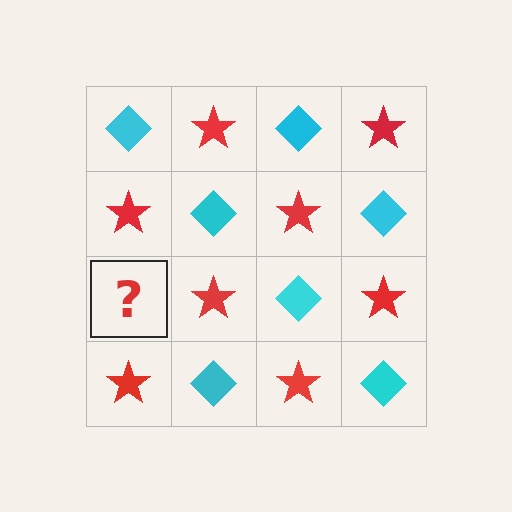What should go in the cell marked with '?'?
The missing cell should contain a cyan diamond.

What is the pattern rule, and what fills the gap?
The rule is that it alternates cyan diamond and red star in a checkerboard pattern. The gap should be filled with a cyan diamond.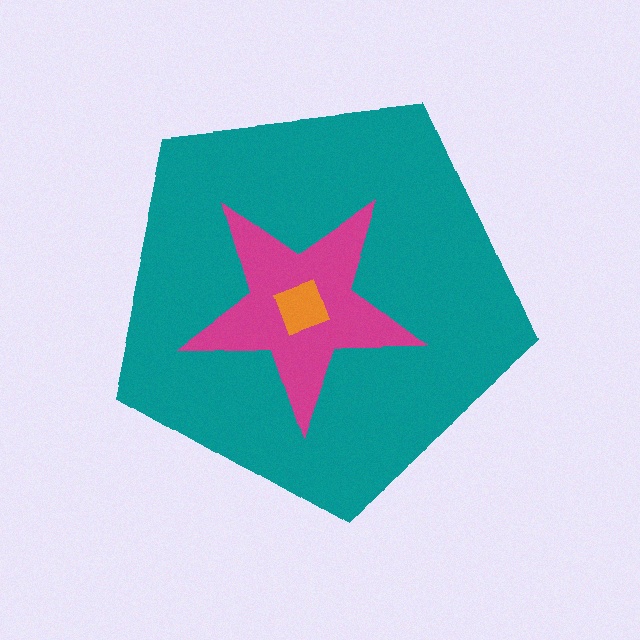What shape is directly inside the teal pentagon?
The magenta star.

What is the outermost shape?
The teal pentagon.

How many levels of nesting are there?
3.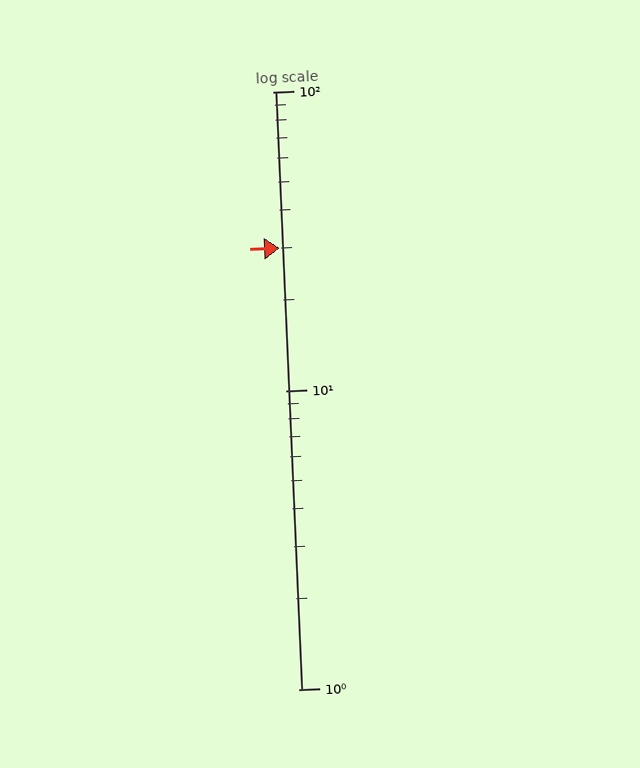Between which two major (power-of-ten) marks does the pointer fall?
The pointer is between 10 and 100.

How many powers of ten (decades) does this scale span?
The scale spans 2 decades, from 1 to 100.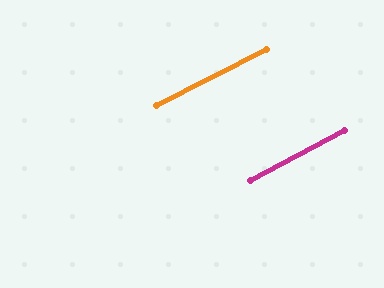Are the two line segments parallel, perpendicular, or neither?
Parallel — their directions differ by only 0.5°.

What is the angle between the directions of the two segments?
Approximately 1 degree.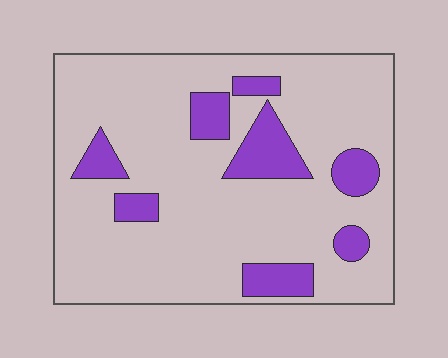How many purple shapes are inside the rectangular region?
8.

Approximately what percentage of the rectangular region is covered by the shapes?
Approximately 15%.